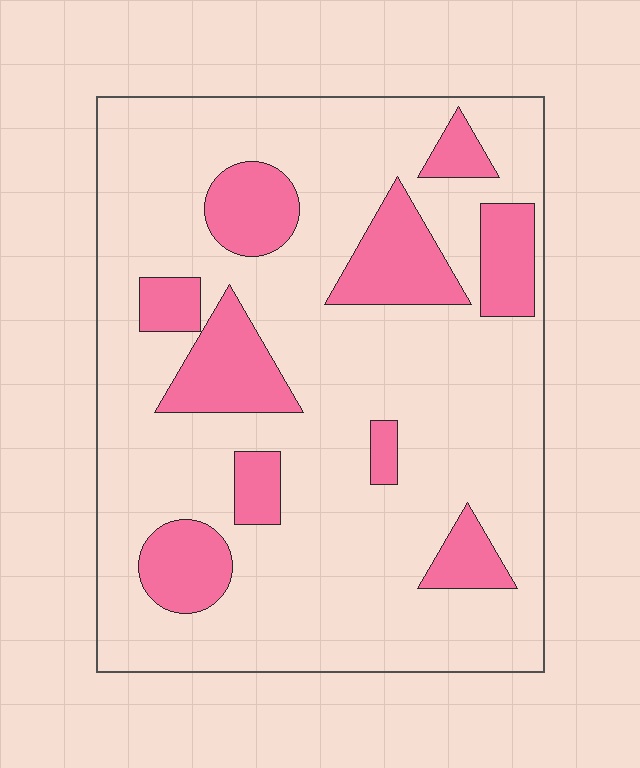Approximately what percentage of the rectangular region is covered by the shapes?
Approximately 20%.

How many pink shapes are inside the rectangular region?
10.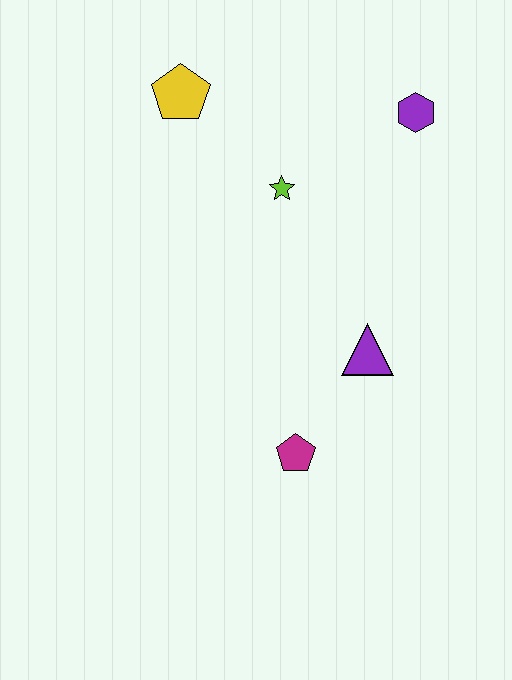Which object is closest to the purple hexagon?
The lime star is closest to the purple hexagon.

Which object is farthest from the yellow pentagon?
The magenta pentagon is farthest from the yellow pentagon.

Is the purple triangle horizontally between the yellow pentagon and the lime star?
No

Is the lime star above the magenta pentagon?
Yes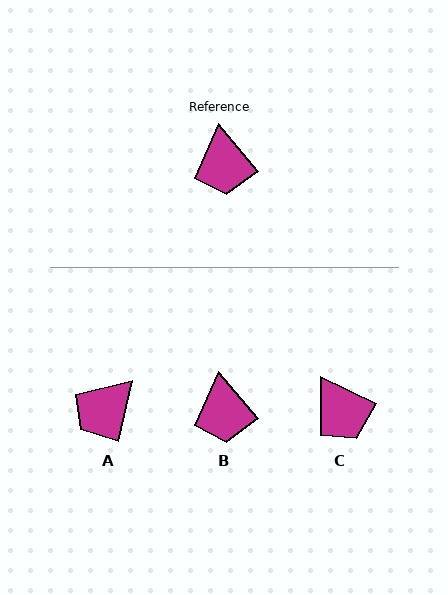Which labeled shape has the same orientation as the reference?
B.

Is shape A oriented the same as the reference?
No, it is off by about 53 degrees.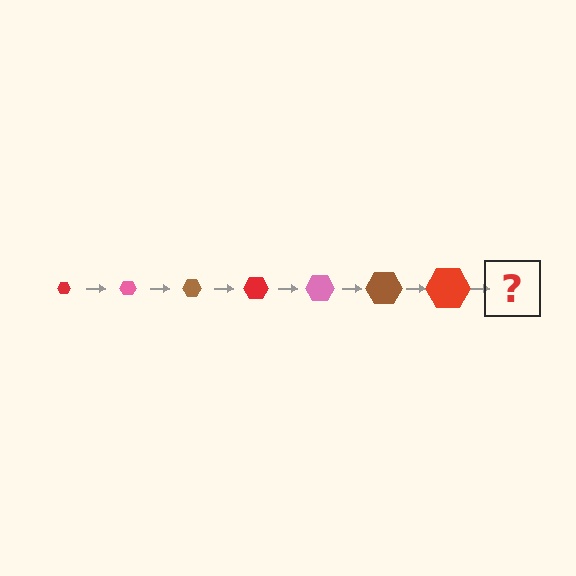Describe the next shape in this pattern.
It should be a pink hexagon, larger than the previous one.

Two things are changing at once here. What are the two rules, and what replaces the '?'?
The two rules are that the hexagon grows larger each step and the color cycles through red, pink, and brown. The '?' should be a pink hexagon, larger than the previous one.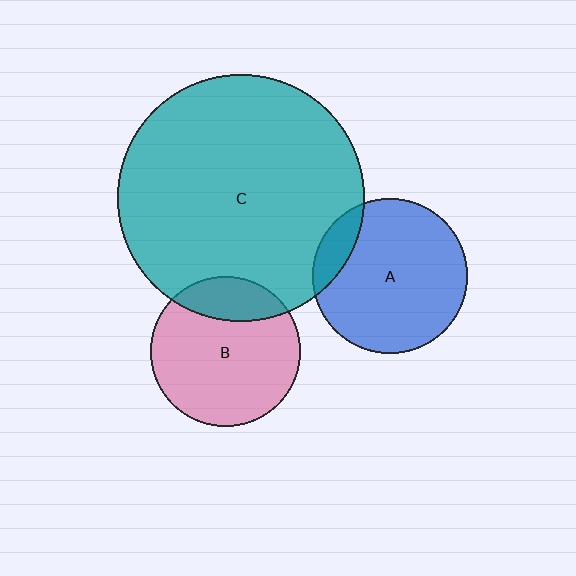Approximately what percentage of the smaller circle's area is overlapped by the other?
Approximately 10%.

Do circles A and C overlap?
Yes.